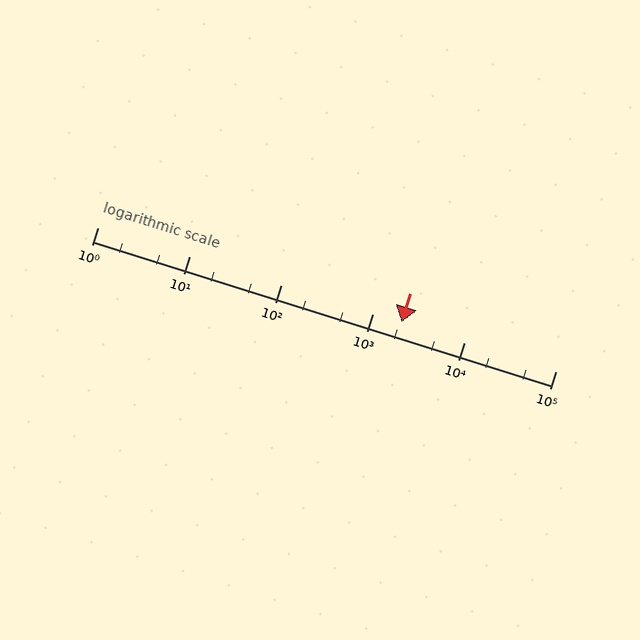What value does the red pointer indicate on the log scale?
The pointer indicates approximately 2100.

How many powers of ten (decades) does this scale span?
The scale spans 5 decades, from 1 to 100000.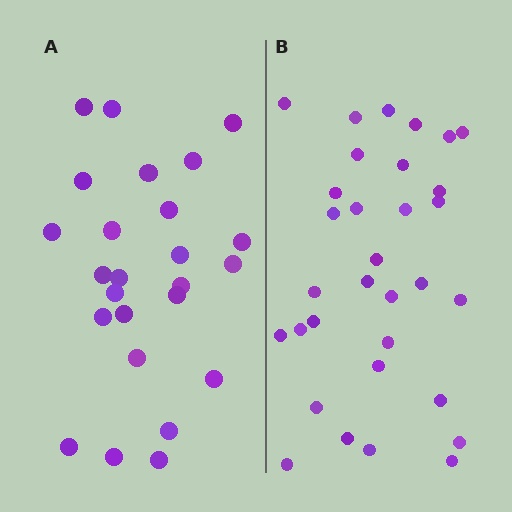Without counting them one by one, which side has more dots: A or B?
Region B (the right region) has more dots.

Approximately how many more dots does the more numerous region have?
Region B has roughly 8 or so more dots than region A.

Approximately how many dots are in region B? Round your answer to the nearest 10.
About 30 dots. (The exact count is 32, which rounds to 30.)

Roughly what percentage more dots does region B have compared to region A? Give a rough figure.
About 30% more.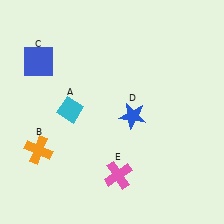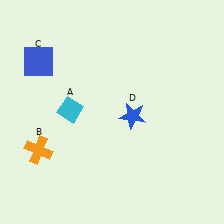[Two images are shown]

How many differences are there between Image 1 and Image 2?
There is 1 difference between the two images.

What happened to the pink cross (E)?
The pink cross (E) was removed in Image 2. It was in the bottom-right area of Image 1.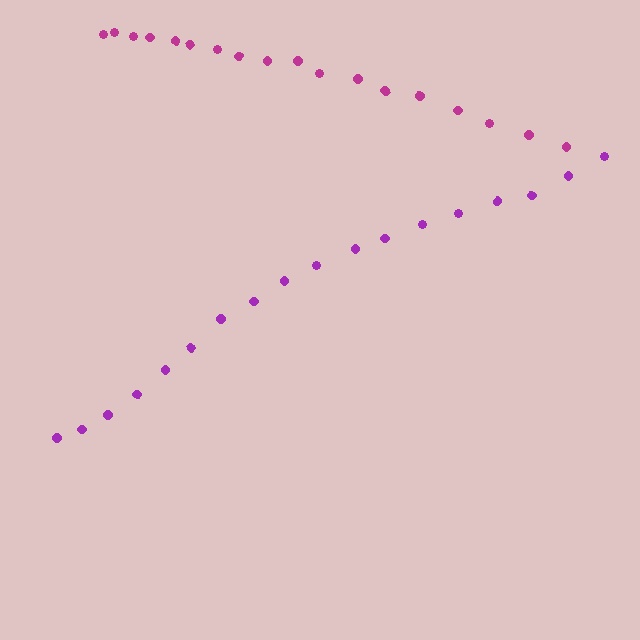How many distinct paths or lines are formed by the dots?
There are 2 distinct paths.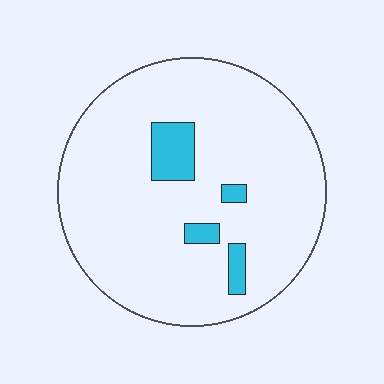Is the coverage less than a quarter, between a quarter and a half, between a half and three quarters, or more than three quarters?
Less than a quarter.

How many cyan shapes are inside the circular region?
4.